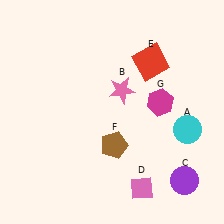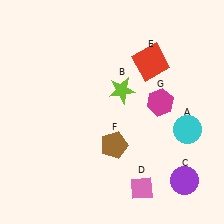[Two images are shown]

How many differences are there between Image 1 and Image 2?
There is 1 difference between the two images.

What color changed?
The star (B) changed from pink in Image 1 to lime in Image 2.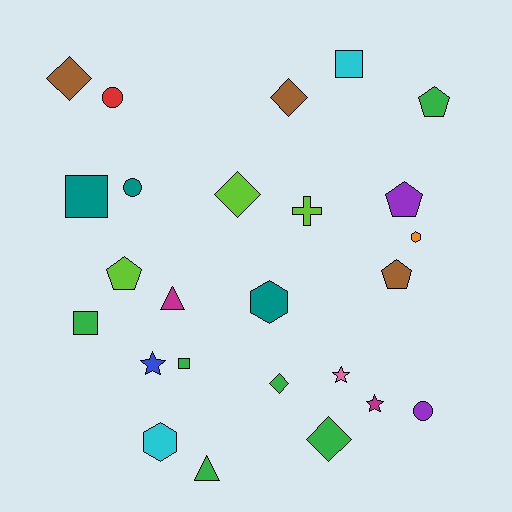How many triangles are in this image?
There are 2 triangles.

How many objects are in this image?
There are 25 objects.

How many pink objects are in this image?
There is 1 pink object.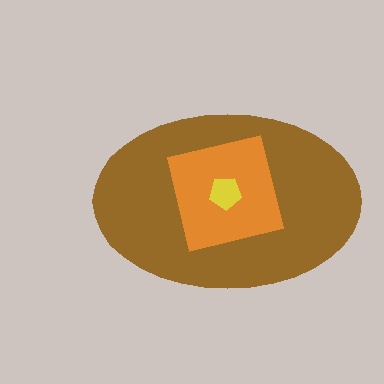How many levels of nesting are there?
3.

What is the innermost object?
The yellow pentagon.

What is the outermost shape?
The brown ellipse.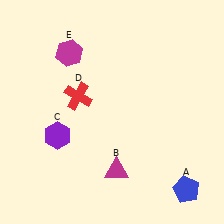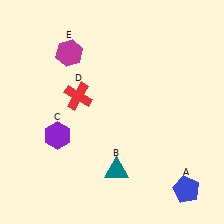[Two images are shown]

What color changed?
The triangle (B) changed from magenta in Image 1 to teal in Image 2.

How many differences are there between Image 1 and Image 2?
There is 1 difference between the two images.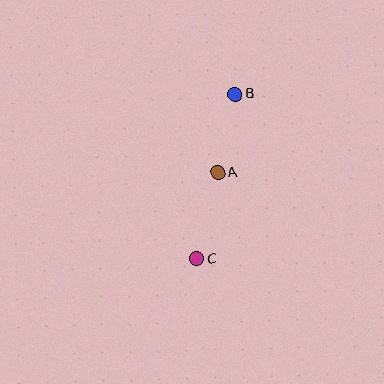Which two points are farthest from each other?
Points B and C are farthest from each other.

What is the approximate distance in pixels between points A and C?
The distance between A and C is approximately 89 pixels.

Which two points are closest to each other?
Points A and B are closest to each other.